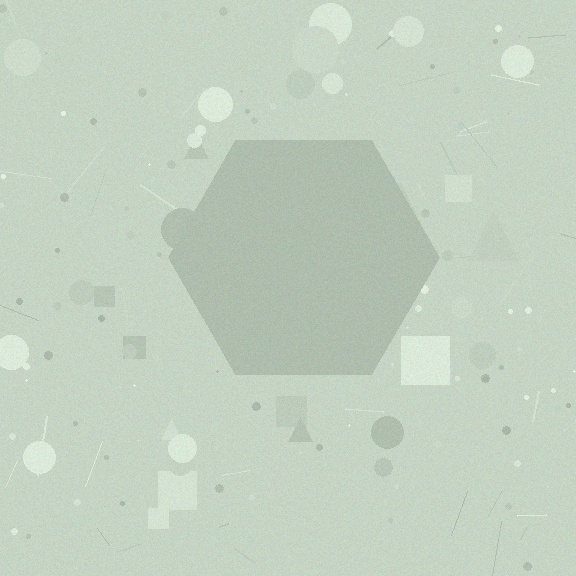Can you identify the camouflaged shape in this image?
The camouflaged shape is a hexagon.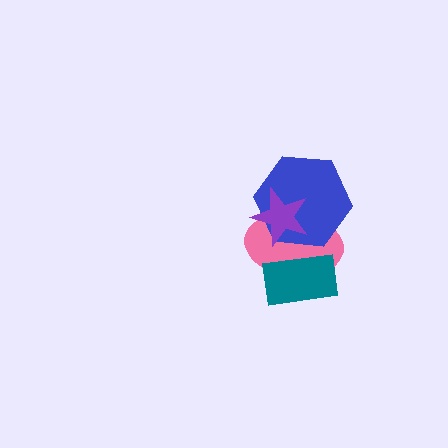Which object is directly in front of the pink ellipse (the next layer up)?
The blue hexagon is directly in front of the pink ellipse.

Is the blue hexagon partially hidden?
Yes, it is partially covered by another shape.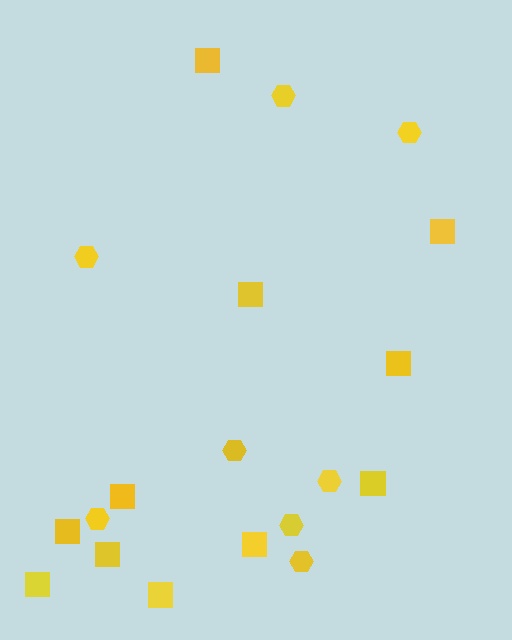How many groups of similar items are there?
There are 2 groups: one group of squares (11) and one group of hexagons (8).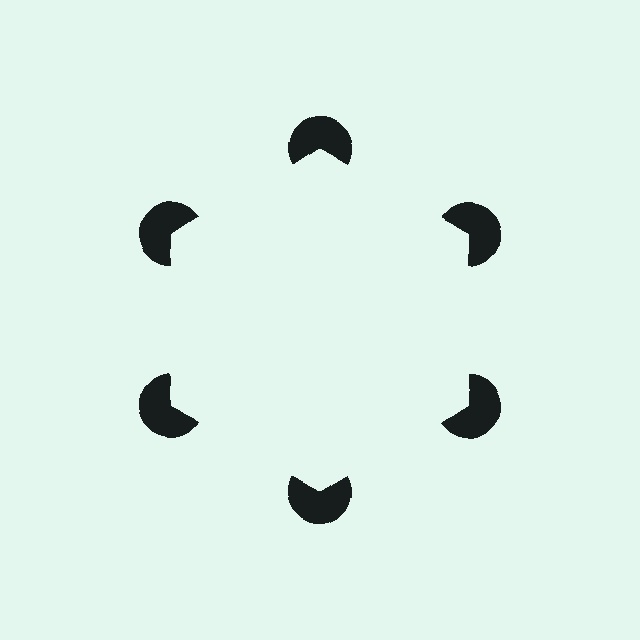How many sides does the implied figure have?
6 sides.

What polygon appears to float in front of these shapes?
An illusory hexagon — its edges are inferred from the aligned wedge cuts in the pac-man discs, not physically drawn.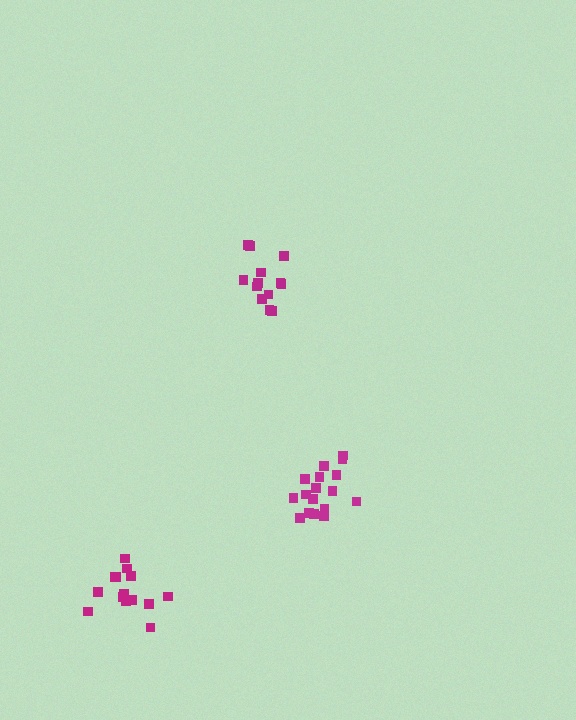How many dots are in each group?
Group 1: 14 dots, Group 2: 17 dots, Group 3: 14 dots (45 total).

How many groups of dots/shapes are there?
There are 3 groups.